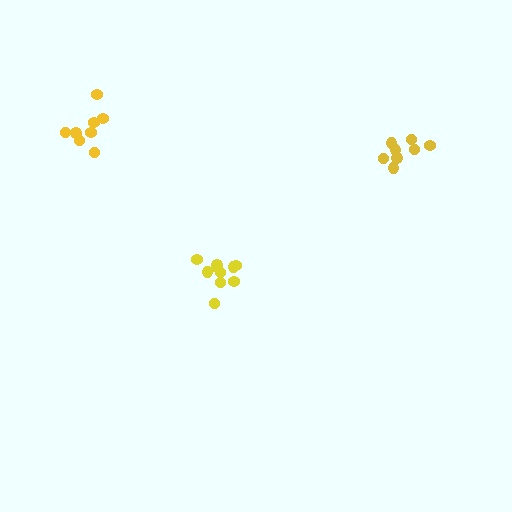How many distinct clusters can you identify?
There are 3 distinct clusters.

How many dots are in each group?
Group 1: 10 dots, Group 2: 8 dots, Group 3: 8 dots (26 total).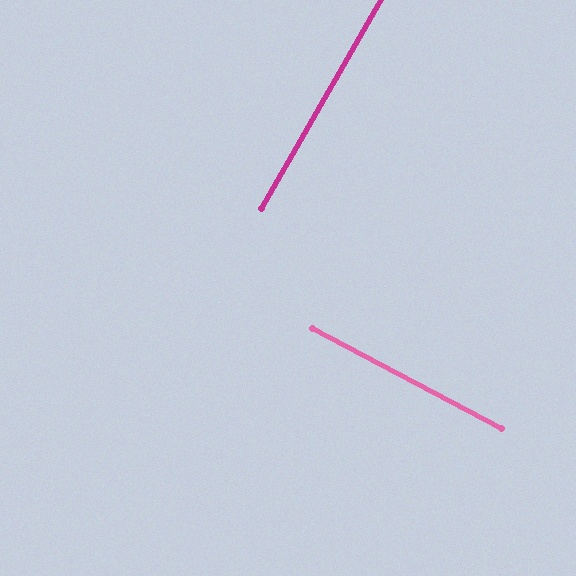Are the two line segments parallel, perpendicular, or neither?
Perpendicular — they meet at approximately 88°.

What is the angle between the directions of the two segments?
Approximately 88 degrees.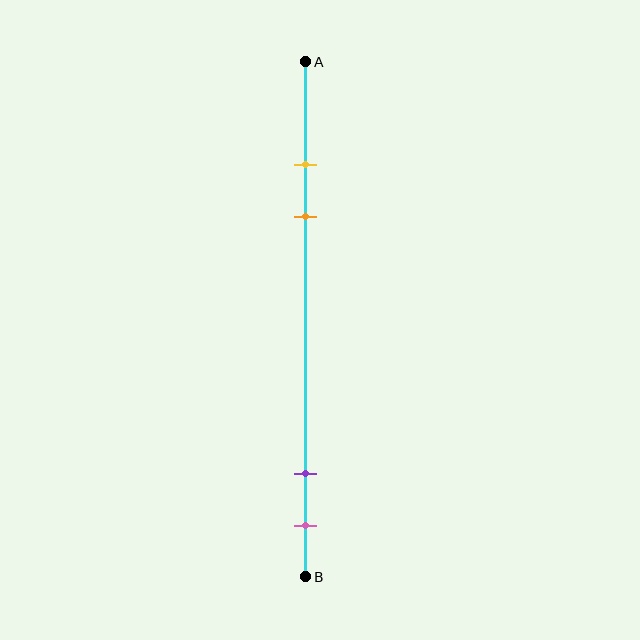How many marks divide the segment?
There are 4 marks dividing the segment.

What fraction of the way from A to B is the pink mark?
The pink mark is approximately 90% (0.9) of the way from A to B.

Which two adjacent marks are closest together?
The yellow and orange marks are the closest adjacent pair.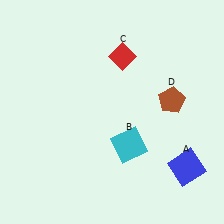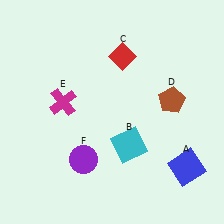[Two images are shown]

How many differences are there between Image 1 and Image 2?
There are 2 differences between the two images.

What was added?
A magenta cross (E), a purple circle (F) were added in Image 2.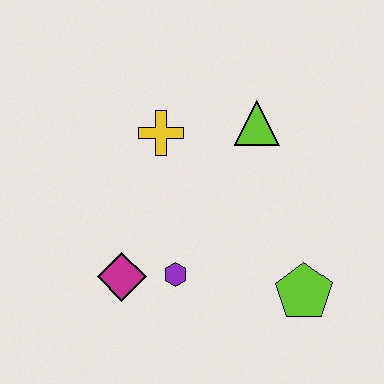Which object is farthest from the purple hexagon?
The lime triangle is farthest from the purple hexagon.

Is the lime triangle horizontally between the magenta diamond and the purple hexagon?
No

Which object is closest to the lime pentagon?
The purple hexagon is closest to the lime pentagon.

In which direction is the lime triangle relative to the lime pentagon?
The lime triangle is above the lime pentagon.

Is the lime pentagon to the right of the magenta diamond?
Yes